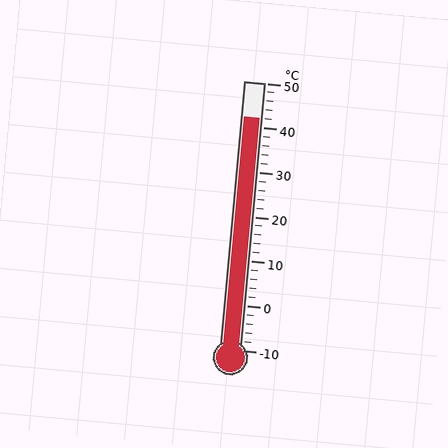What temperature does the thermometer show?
The thermometer shows approximately 42°C.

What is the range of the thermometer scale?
The thermometer scale ranges from -10°C to 50°C.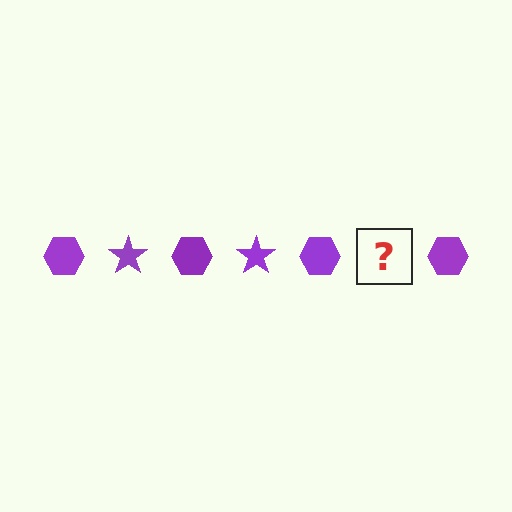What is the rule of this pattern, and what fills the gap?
The rule is that the pattern cycles through hexagon, star shapes in purple. The gap should be filled with a purple star.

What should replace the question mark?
The question mark should be replaced with a purple star.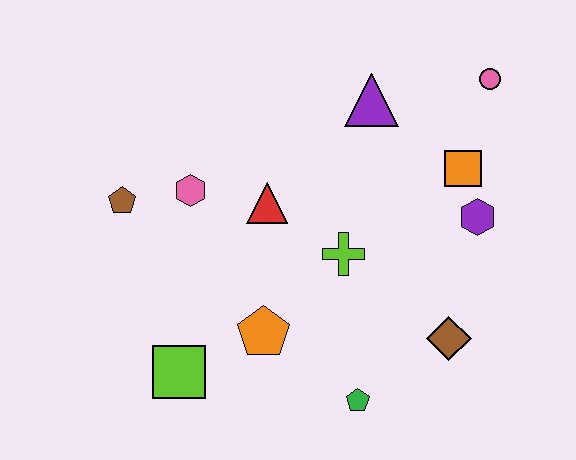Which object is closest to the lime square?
The orange pentagon is closest to the lime square.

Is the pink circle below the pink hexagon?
No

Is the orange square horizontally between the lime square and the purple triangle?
No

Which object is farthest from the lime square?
The pink circle is farthest from the lime square.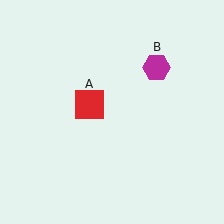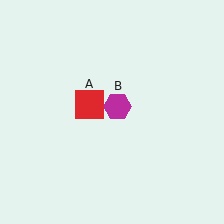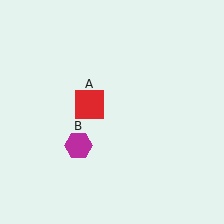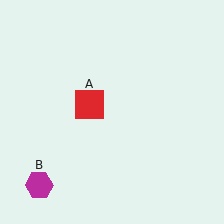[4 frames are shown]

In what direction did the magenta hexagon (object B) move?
The magenta hexagon (object B) moved down and to the left.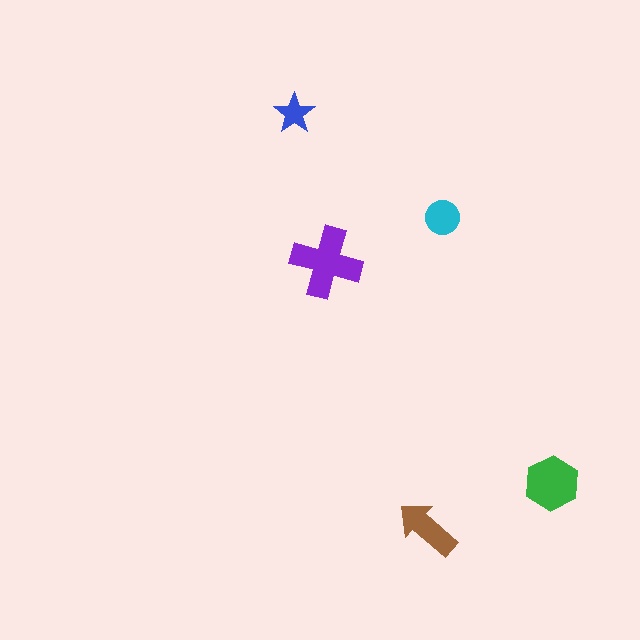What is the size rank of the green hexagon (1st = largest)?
2nd.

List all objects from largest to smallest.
The purple cross, the green hexagon, the brown arrow, the cyan circle, the blue star.